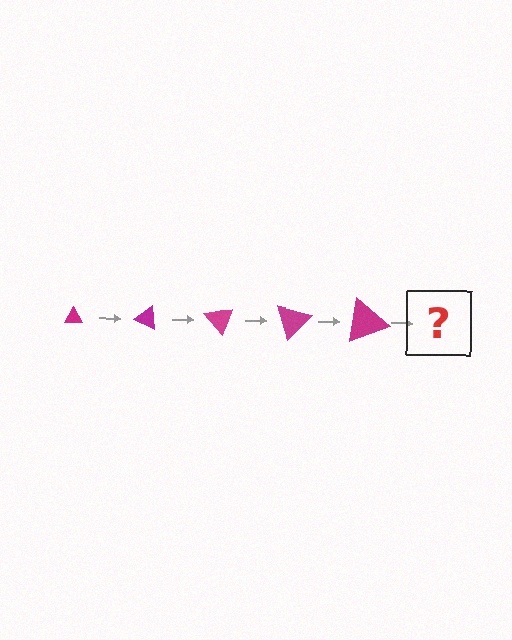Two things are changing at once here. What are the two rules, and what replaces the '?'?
The two rules are that the triangle grows larger each step and it rotates 25 degrees each step. The '?' should be a triangle, larger than the previous one and rotated 125 degrees from the start.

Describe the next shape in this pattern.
It should be a triangle, larger than the previous one and rotated 125 degrees from the start.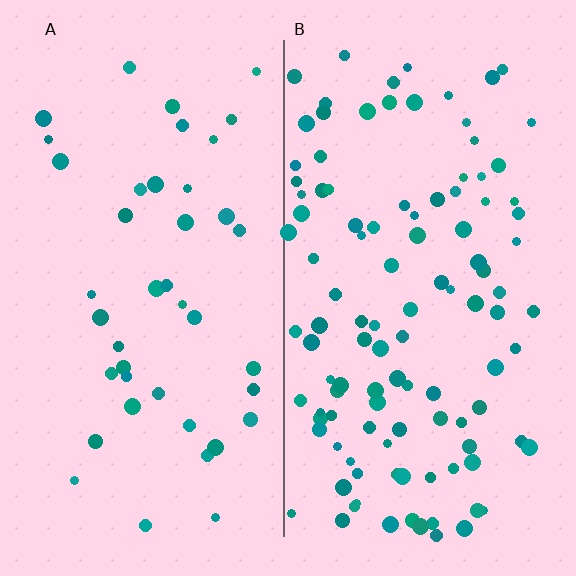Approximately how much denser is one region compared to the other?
Approximately 2.7× — region B over region A.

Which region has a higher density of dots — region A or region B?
B (the right).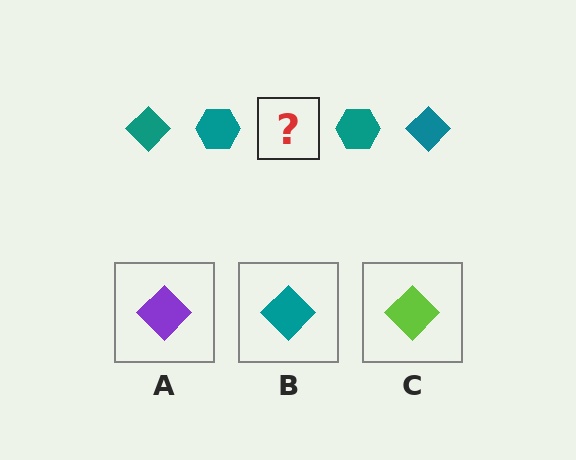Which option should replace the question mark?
Option B.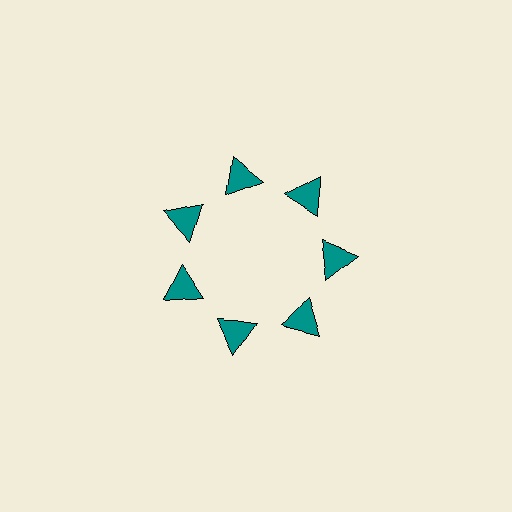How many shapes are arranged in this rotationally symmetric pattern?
There are 7 shapes, arranged in 7 groups of 1.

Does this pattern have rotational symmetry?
Yes, this pattern has 7-fold rotational symmetry. It looks the same after rotating 51 degrees around the center.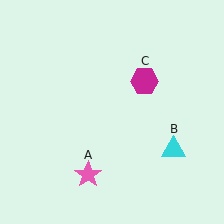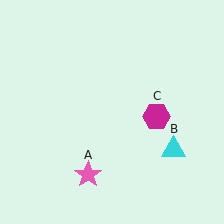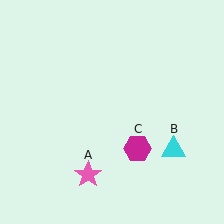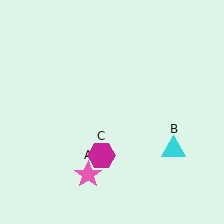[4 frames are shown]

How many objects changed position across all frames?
1 object changed position: magenta hexagon (object C).